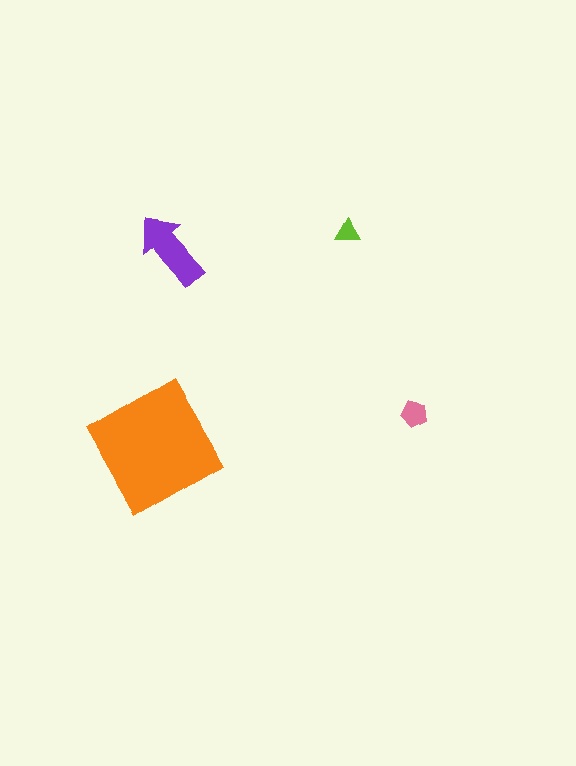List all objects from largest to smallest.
The orange diamond, the purple arrow, the pink pentagon, the lime triangle.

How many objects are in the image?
There are 4 objects in the image.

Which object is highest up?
The lime triangle is topmost.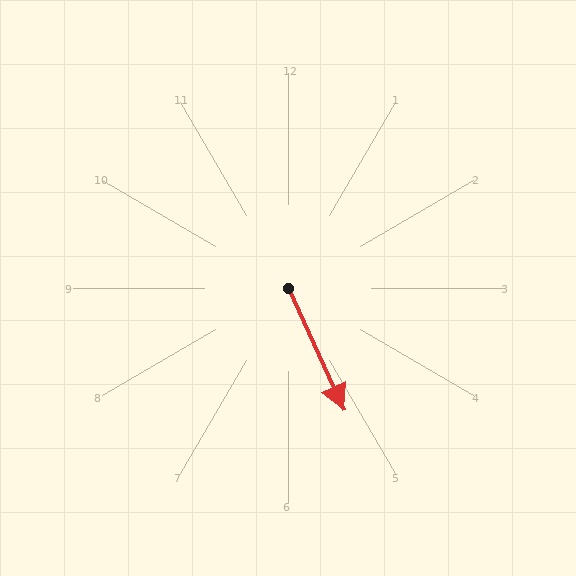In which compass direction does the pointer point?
Southeast.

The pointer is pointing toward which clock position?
Roughly 5 o'clock.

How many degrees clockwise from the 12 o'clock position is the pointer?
Approximately 155 degrees.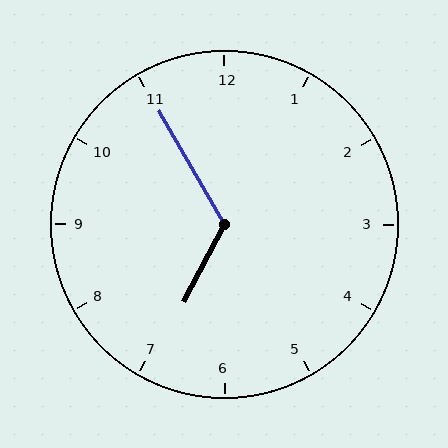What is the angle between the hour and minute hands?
Approximately 122 degrees.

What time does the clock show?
6:55.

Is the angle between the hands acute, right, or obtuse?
It is obtuse.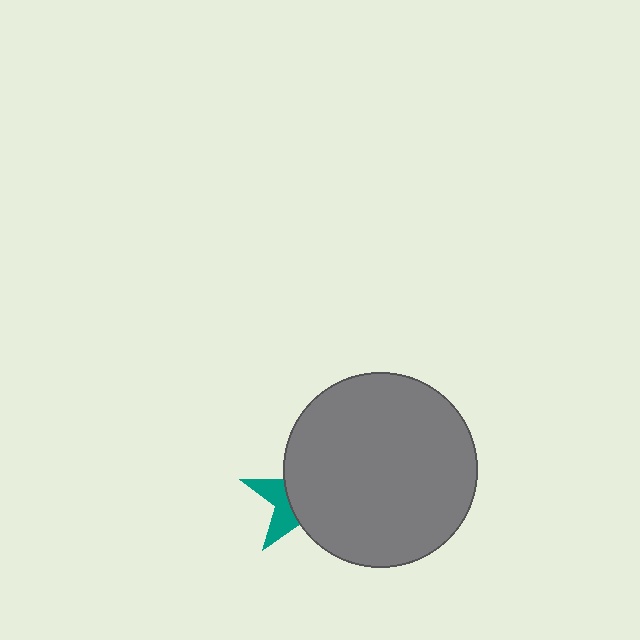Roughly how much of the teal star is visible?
A small part of it is visible (roughly 33%).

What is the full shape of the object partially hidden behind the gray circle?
The partially hidden object is a teal star.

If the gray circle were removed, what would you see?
You would see the complete teal star.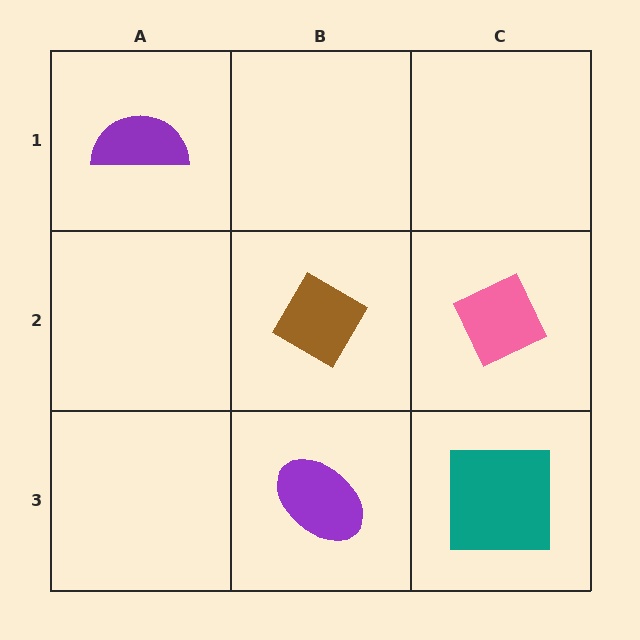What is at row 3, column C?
A teal square.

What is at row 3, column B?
A purple ellipse.